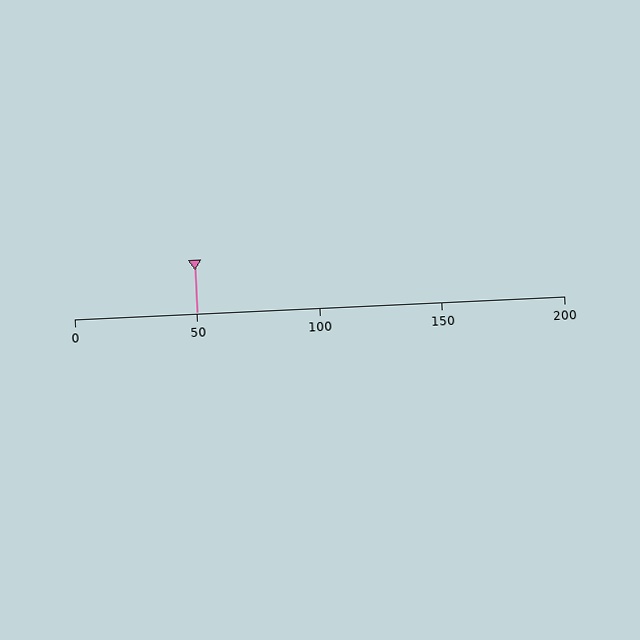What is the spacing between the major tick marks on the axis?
The major ticks are spaced 50 apart.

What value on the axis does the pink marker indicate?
The marker indicates approximately 50.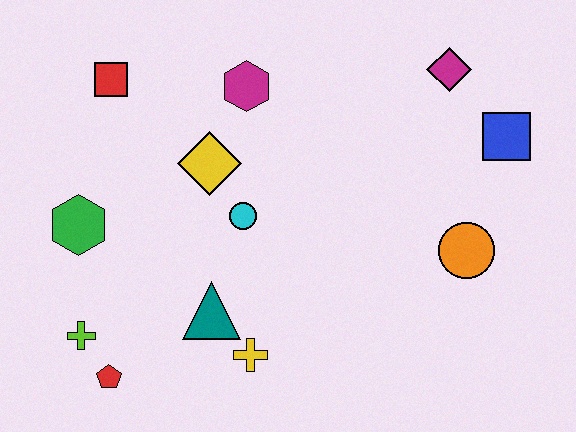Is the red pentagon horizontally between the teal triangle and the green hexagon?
Yes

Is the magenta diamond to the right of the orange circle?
No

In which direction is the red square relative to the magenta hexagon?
The red square is to the left of the magenta hexagon.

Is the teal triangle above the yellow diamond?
No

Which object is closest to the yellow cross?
The teal triangle is closest to the yellow cross.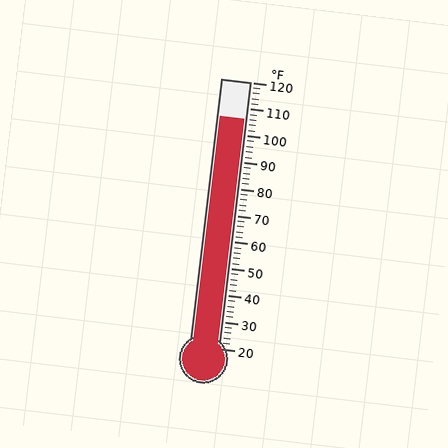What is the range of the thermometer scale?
The thermometer scale ranges from 20°F to 120°F.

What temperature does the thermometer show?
The thermometer shows approximately 106°F.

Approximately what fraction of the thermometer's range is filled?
The thermometer is filled to approximately 85% of its range.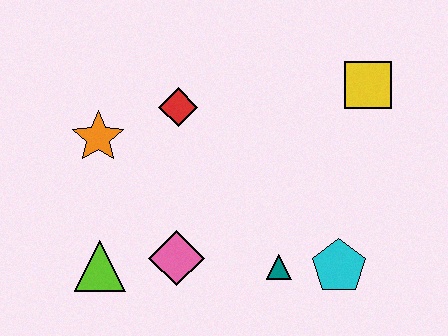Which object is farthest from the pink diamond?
The yellow square is farthest from the pink diamond.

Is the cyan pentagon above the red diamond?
No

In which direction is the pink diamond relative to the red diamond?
The pink diamond is below the red diamond.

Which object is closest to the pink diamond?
The lime triangle is closest to the pink diamond.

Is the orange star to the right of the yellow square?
No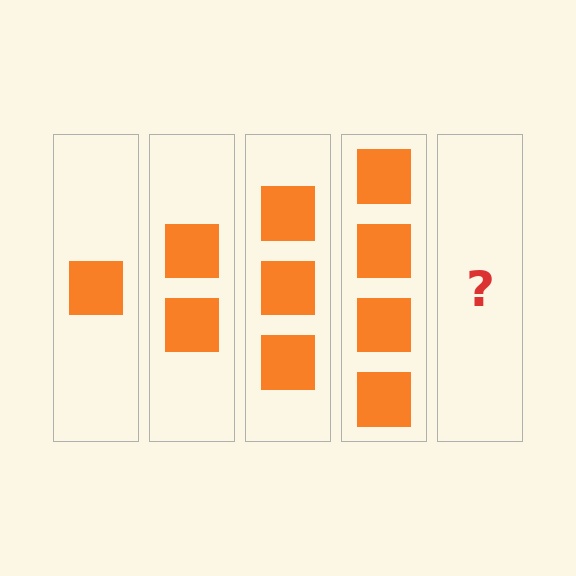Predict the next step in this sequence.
The next step is 5 squares.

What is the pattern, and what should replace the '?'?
The pattern is that each step adds one more square. The '?' should be 5 squares.